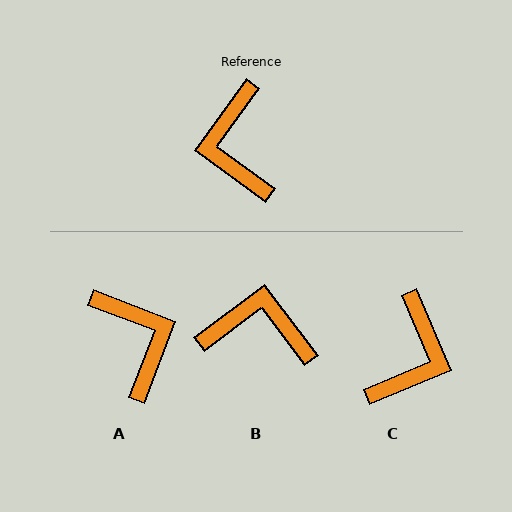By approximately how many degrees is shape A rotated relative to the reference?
Approximately 165 degrees clockwise.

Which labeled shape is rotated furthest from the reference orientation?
A, about 165 degrees away.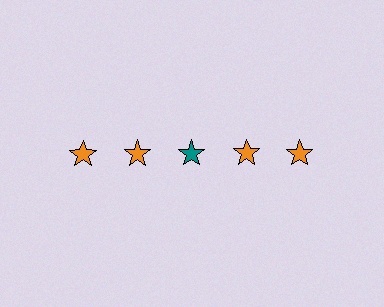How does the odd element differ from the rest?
It has a different color: teal instead of orange.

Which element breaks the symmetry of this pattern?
The teal star in the top row, center column breaks the symmetry. All other shapes are orange stars.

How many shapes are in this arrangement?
There are 5 shapes arranged in a grid pattern.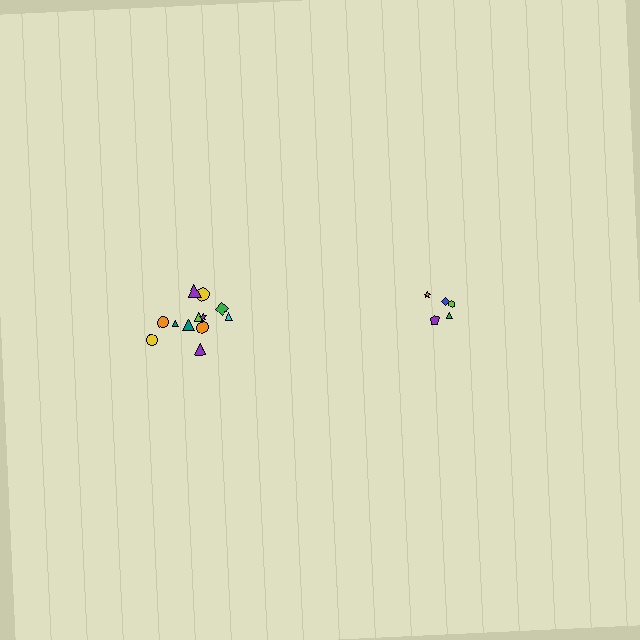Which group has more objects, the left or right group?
The left group.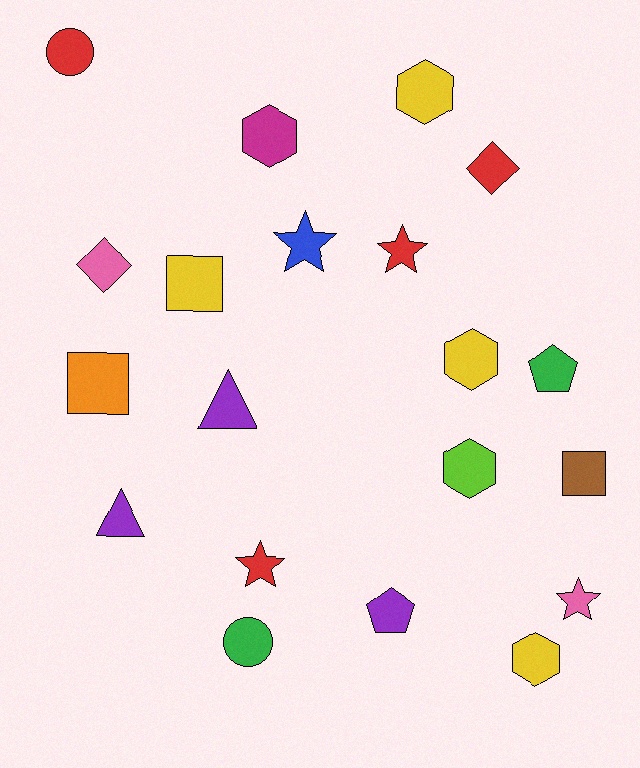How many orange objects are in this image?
There is 1 orange object.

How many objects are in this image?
There are 20 objects.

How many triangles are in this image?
There are 2 triangles.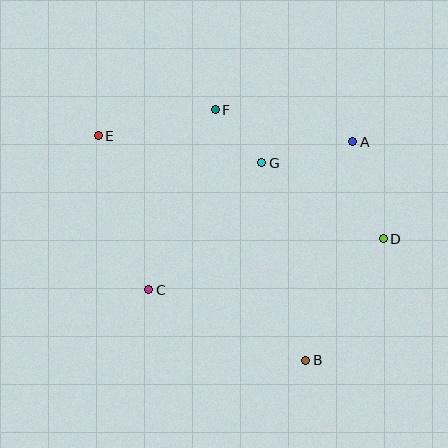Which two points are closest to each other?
Points F and G are closest to each other.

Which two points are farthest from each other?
Points B and E are farthest from each other.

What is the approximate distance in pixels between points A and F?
The distance between A and F is approximately 141 pixels.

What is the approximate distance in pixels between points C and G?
The distance between C and G is approximately 170 pixels.